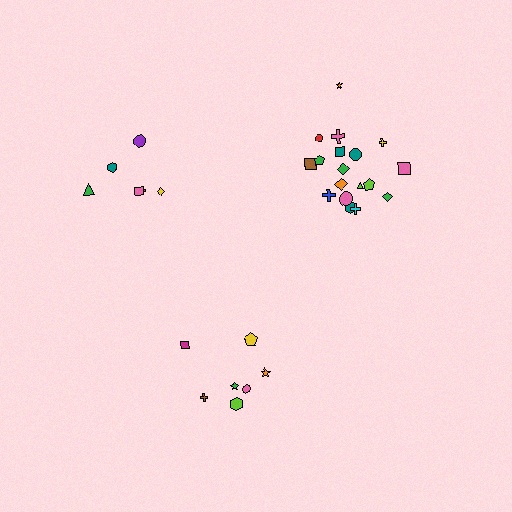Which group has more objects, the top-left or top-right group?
The top-right group.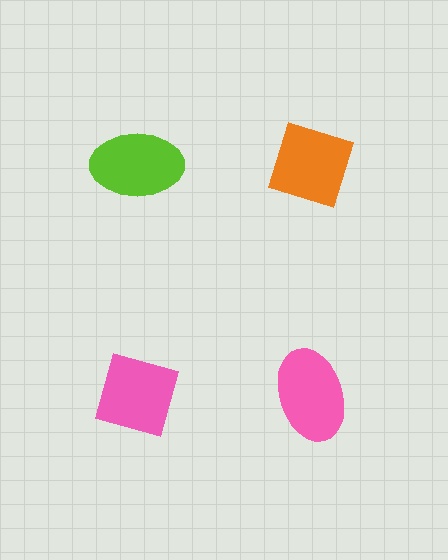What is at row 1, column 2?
An orange diamond.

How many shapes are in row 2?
2 shapes.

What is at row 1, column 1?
A lime ellipse.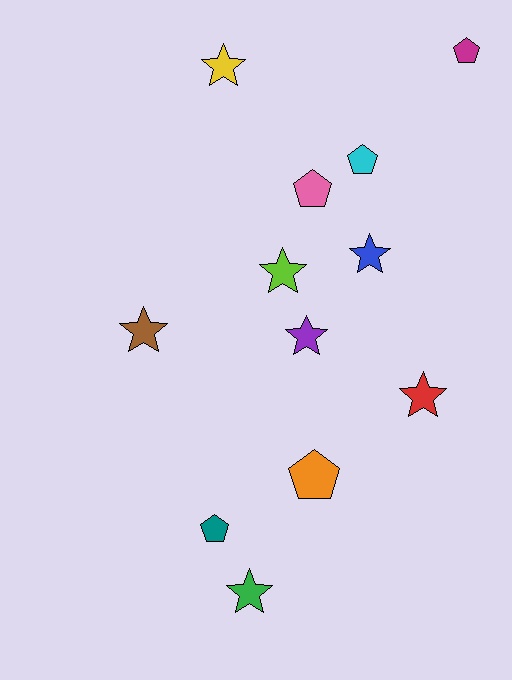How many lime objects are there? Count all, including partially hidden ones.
There is 1 lime object.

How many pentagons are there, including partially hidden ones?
There are 5 pentagons.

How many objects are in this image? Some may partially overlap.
There are 12 objects.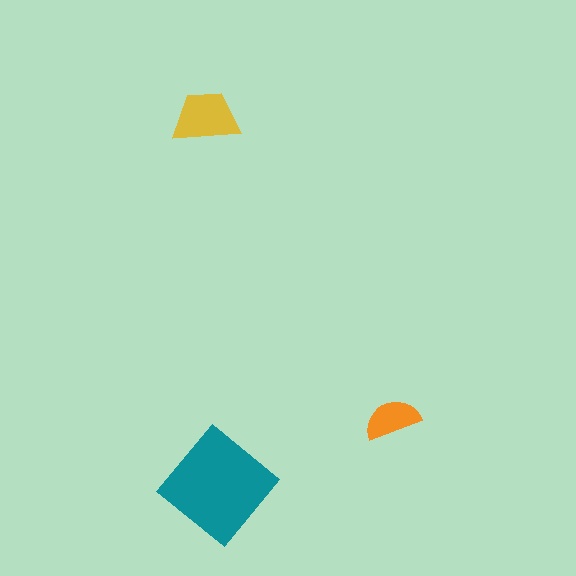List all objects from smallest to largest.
The orange semicircle, the yellow trapezoid, the teal diamond.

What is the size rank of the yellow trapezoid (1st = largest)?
2nd.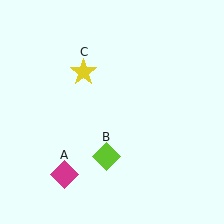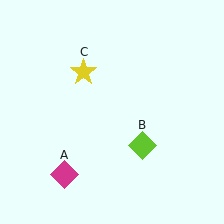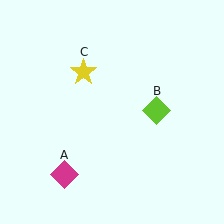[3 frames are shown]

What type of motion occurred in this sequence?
The lime diamond (object B) rotated counterclockwise around the center of the scene.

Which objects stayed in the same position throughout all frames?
Magenta diamond (object A) and yellow star (object C) remained stationary.